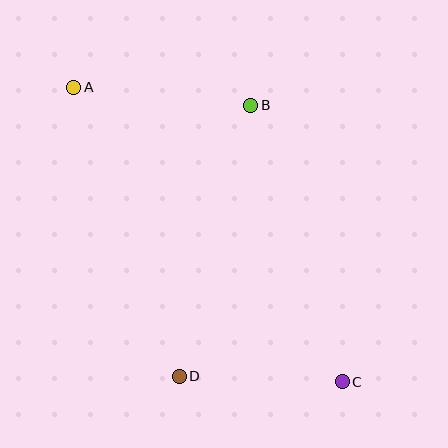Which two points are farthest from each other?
Points A and C are farthest from each other.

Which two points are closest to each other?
Points C and D are closest to each other.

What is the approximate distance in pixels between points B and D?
The distance between B and D is approximately 280 pixels.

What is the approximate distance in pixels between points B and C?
The distance between B and C is approximately 291 pixels.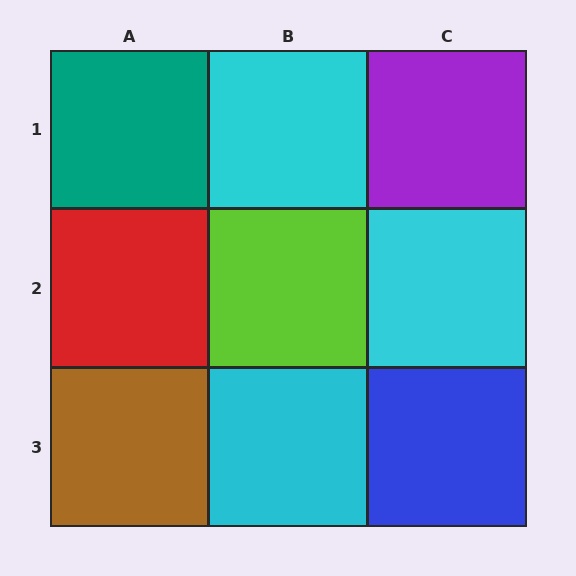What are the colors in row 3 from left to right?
Brown, cyan, blue.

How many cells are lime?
1 cell is lime.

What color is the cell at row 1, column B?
Cyan.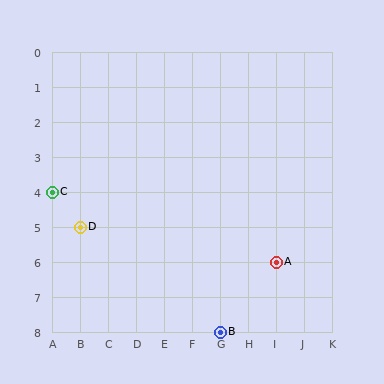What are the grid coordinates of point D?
Point D is at grid coordinates (B, 5).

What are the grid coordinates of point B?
Point B is at grid coordinates (G, 8).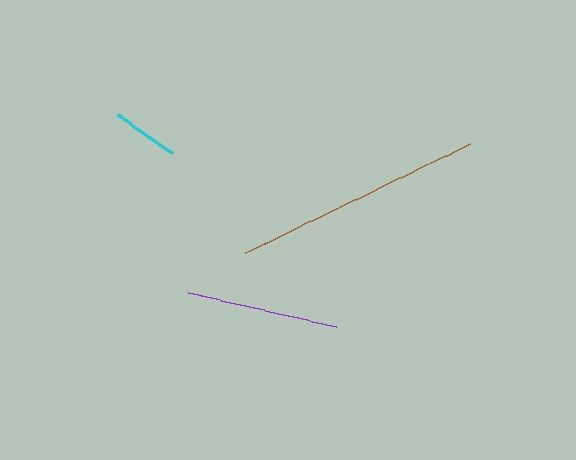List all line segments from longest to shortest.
From longest to shortest: brown, purple, cyan.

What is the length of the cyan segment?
The cyan segment is approximately 66 pixels long.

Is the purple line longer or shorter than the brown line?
The brown line is longer than the purple line.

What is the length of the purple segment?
The purple segment is approximately 152 pixels long.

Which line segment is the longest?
The brown line is the longest at approximately 249 pixels.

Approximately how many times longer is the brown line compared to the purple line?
The brown line is approximately 1.6 times the length of the purple line.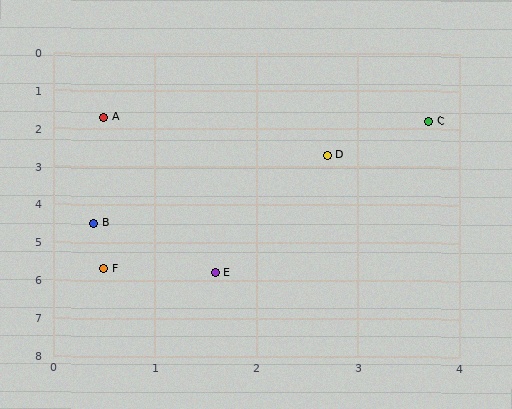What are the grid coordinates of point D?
Point D is at approximately (2.7, 2.7).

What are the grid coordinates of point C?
Point C is at approximately (3.7, 1.8).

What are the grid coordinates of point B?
Point B is at approximately (0.4, 4.5).